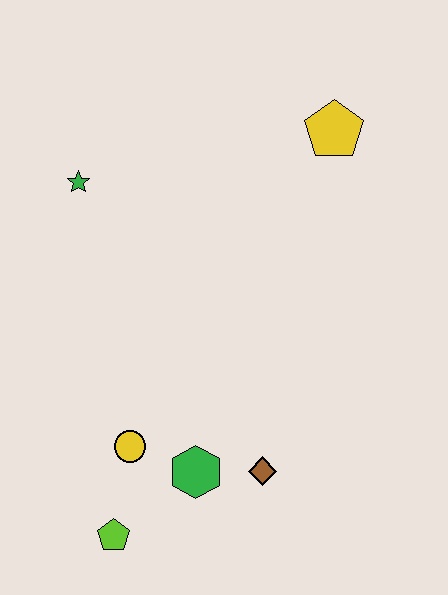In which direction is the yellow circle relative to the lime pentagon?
The yellow circle is above the lime pentagon.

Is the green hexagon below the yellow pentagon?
Yes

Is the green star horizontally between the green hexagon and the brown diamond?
No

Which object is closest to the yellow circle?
The green hexagon is closest to the yellow circle.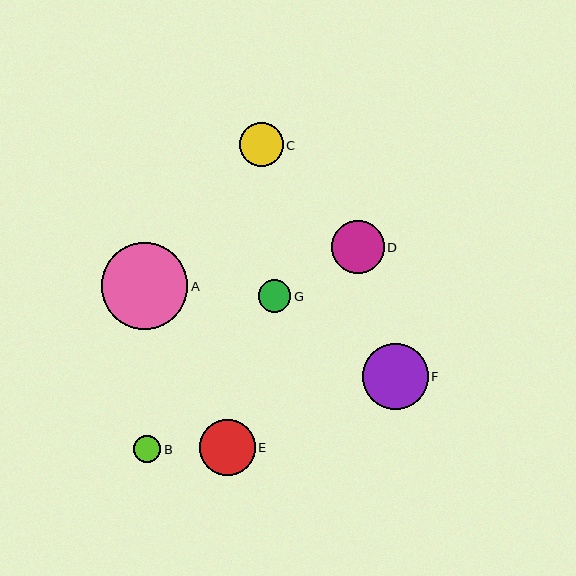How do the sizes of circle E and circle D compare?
Circle E and circle D are approximately the same size.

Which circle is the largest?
Circle A is the largest with a size of approximately 86 pixels.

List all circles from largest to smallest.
From largest to smallest: A, F, E, D, C, G, B.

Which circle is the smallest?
Circle B is the smallest with a size of approximately 27 pixels.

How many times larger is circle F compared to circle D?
Circle F is approximately 1.2 times the size of circle D.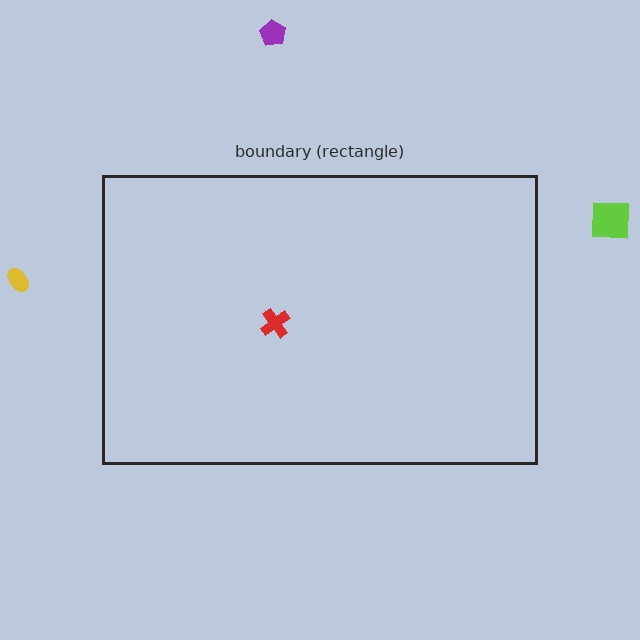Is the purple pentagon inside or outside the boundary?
Outside.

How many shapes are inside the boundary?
1 inside, 3 outside.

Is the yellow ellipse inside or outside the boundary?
Outside.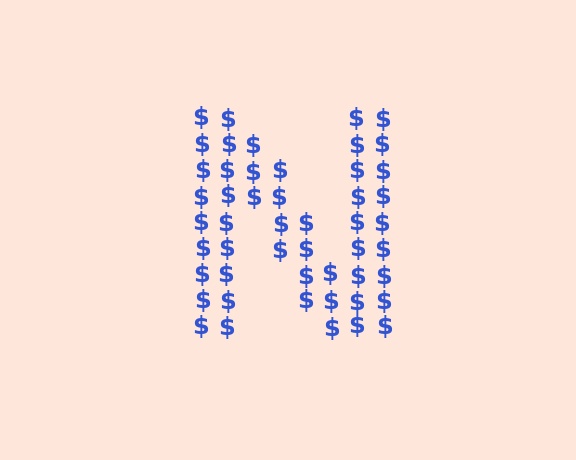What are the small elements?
The small elements are dollar signs.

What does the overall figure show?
The overall figure shows the letter N.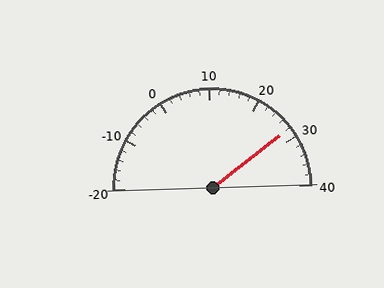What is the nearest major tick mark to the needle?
The nearest major tick mark is 30.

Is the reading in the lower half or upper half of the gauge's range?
The reading is in the upper half of the range (-20 to 40).